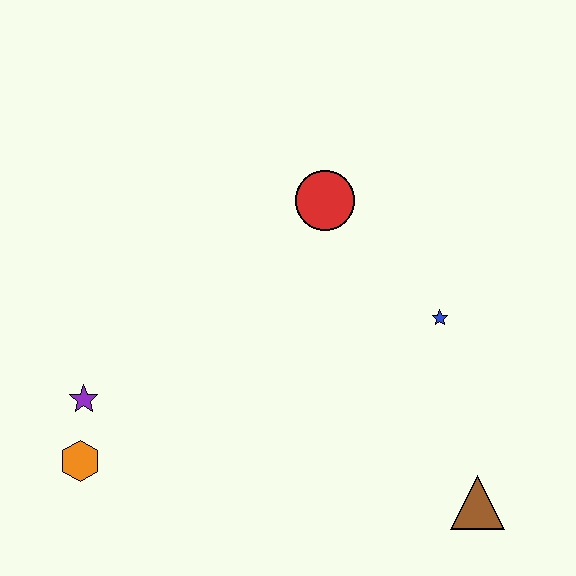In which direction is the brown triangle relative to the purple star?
The brown triangle is to the right of the purple star.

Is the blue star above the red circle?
No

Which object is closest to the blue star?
The red circle is closest to the blue star.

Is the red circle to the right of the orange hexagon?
Yes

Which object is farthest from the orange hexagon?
The brown triangle is farthest from the orange hexagon.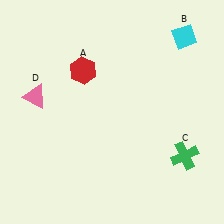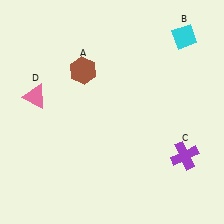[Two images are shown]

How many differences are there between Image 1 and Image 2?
There are 2 differences between the two images.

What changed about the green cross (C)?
In Image 1, C is green. In Image 2, it changed to purple.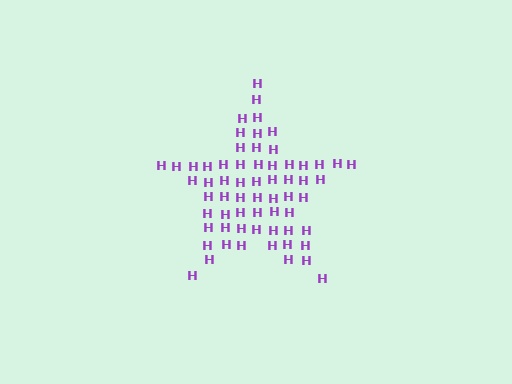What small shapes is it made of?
It is made of small letter H's.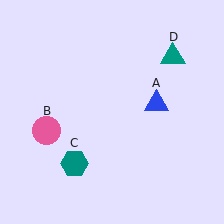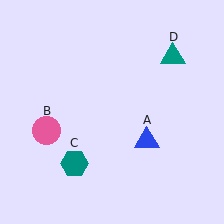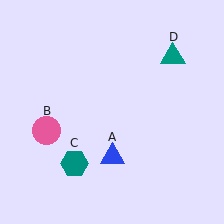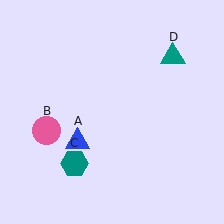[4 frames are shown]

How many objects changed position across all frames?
1 object changed position: blue triangle (object A).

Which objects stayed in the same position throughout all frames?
Pink circle (object B) and teal hexagon (object C) and teal triangle (object D) remained stationary.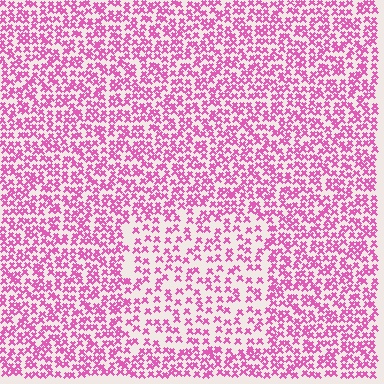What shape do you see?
I see a rectangle.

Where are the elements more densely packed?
The elements are more densely packed outside the rectangle boundary.